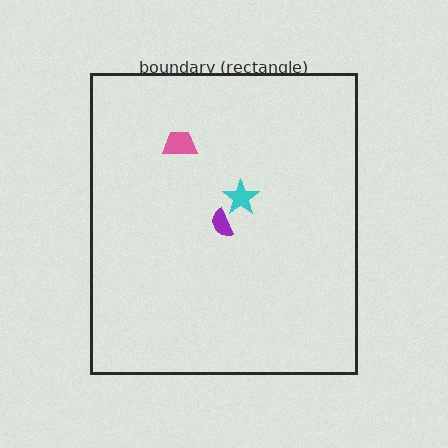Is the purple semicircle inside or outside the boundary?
Inside.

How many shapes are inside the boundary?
3 inside, 0 outside.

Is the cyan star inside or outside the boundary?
Inside.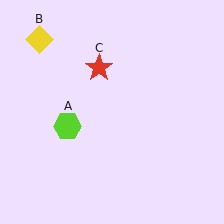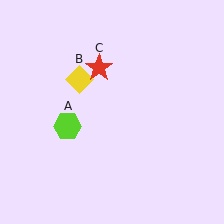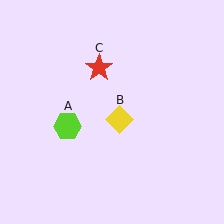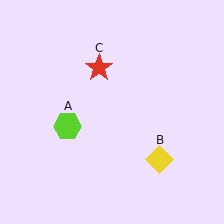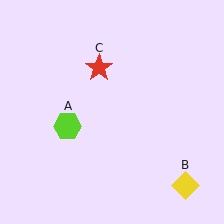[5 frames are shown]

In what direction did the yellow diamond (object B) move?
The yellow diamond (object B) moved down and to the right.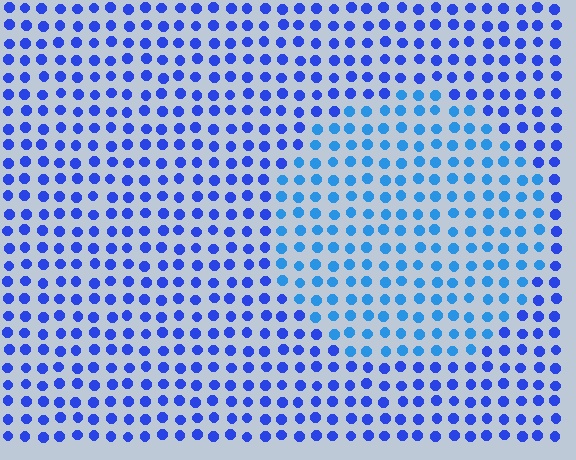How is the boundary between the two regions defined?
The boundary is defined purely by a slight shift in hue (about 26 degrees). Spacing, size, and orientation are identical on both sides.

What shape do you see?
I see a circle.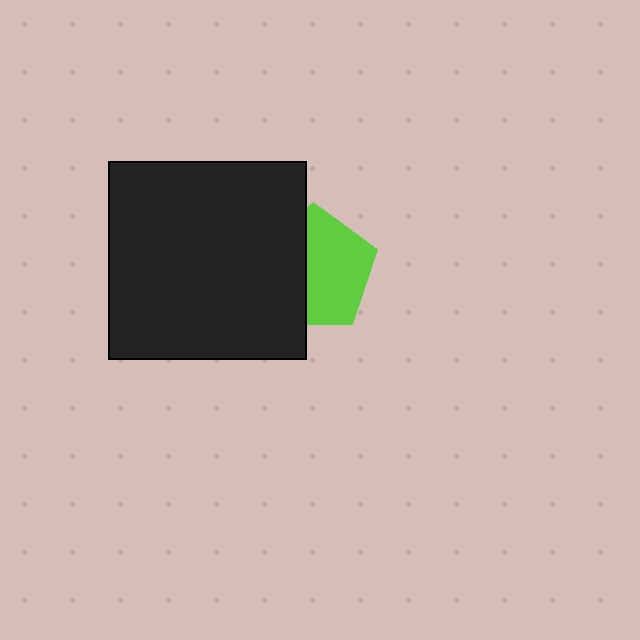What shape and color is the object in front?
The object in front is a black square.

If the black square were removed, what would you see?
You would see the complete lime pentagon.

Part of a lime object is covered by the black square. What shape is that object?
It is a pentagon.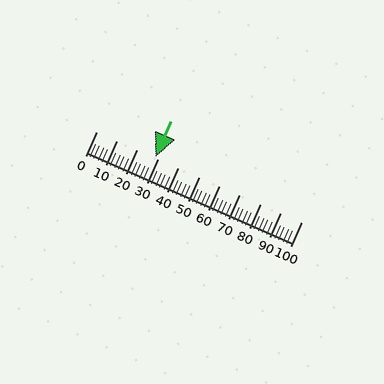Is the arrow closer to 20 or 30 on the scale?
The arrow is closer to 30.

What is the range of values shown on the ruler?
The ruler shows values from 0 to 100.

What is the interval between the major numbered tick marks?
The major tick marks are spaced 10 units apart.